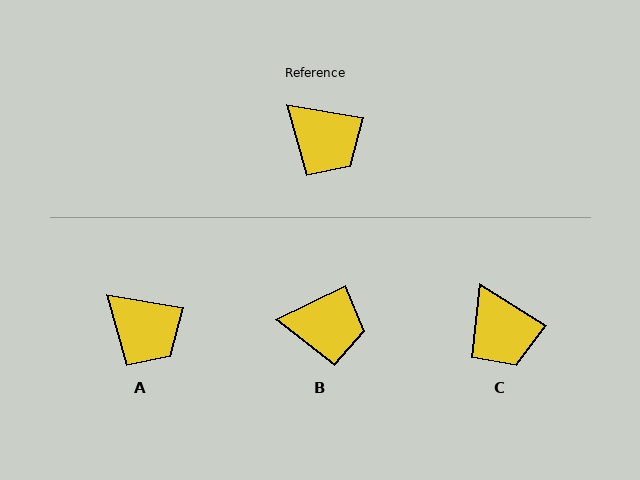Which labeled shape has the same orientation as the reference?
A.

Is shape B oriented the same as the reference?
No, it is off by about 36 degrees.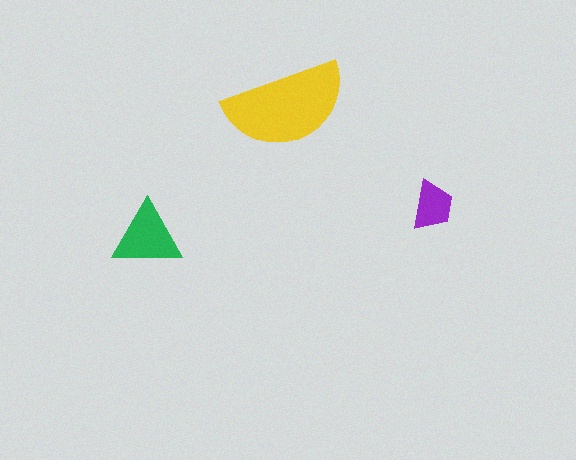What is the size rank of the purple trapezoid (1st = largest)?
3rd.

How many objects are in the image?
There are 3 objects in the image.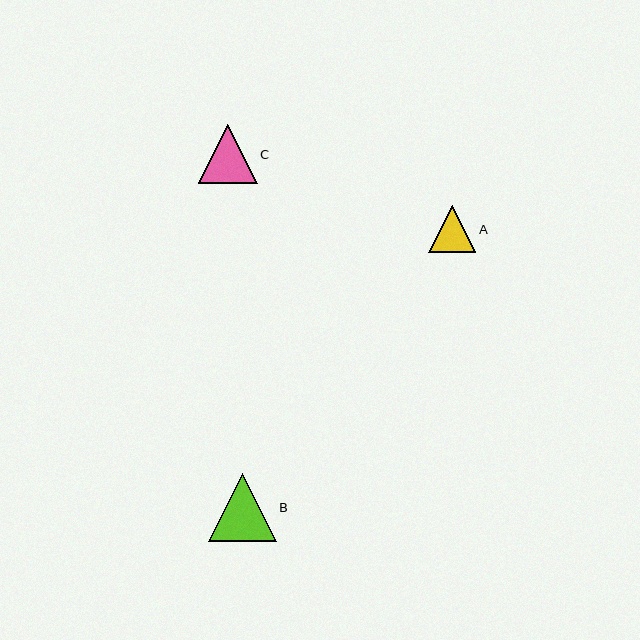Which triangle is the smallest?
Triangle A is the smallest with a size of approximately 47 pixels.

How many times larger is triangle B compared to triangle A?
Triangle B is approximately 1.5 times the size of triangle A.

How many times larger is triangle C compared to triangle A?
Triangle C is approximately 1.3 times the size of triangle A.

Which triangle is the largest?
Triangle B is the largest with a size of approximately 68 pixels.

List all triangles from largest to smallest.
From largest to smallest: B, C, A.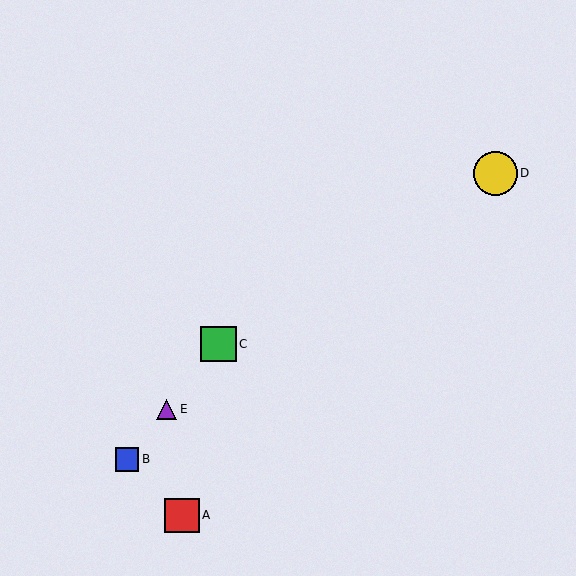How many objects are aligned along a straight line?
3 objects (B, C, E) are aligned along a straight line.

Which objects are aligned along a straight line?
Objects B, C, E are aligned along a straight line.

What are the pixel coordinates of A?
Object A is at (182, 515).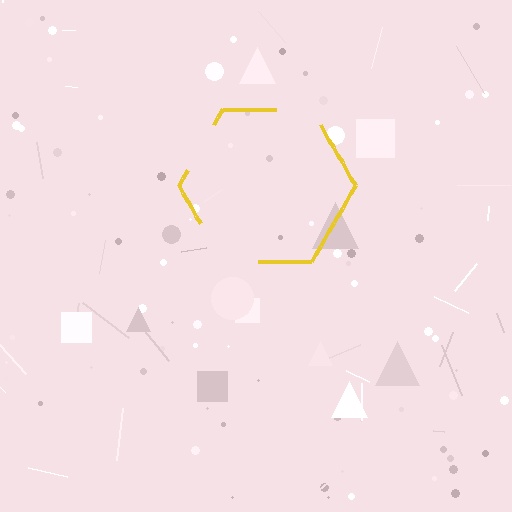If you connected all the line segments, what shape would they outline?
They would outline a hexagon.